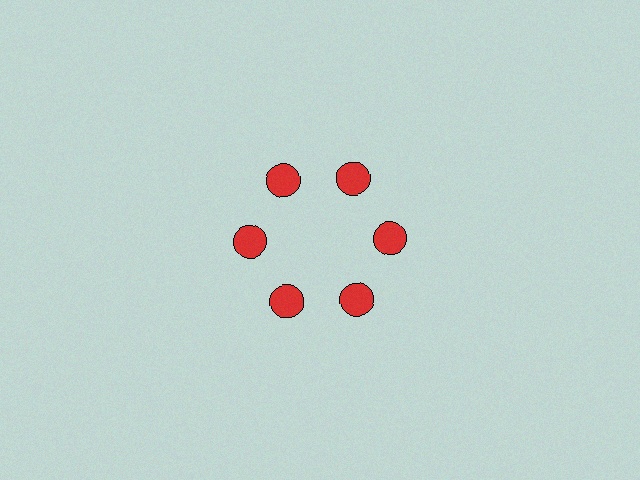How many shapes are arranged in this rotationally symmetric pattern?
There are 6 shapes, arranged in 6 groups of 1.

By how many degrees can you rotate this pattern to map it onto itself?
The pattern maps onto itself every 60 degrees of rotation.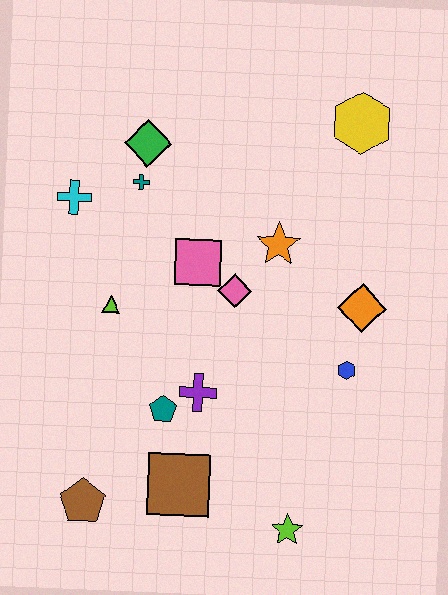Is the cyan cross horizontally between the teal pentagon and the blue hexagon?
No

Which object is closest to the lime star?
The brown square is closest to the lime star.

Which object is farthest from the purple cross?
The yellow hexagon is farthest from the purple cross.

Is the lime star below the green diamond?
Yes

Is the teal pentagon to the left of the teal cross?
No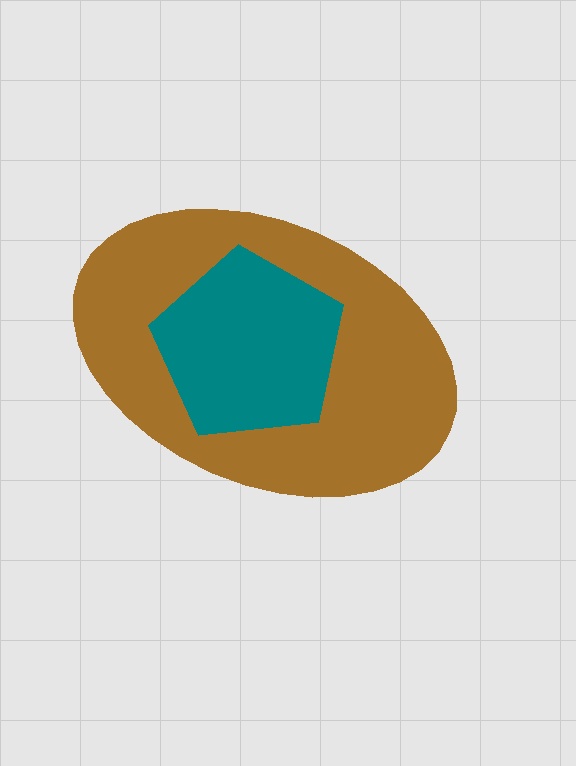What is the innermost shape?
The teal pentagon.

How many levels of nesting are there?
2.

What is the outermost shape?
The brown ellipse.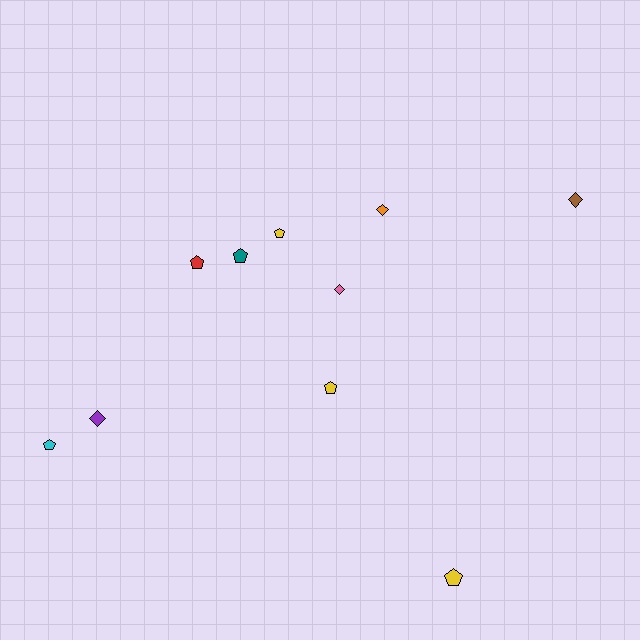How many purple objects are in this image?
There is 1 purple object.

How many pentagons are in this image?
There are 6 pentagons.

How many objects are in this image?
There are 10 objects.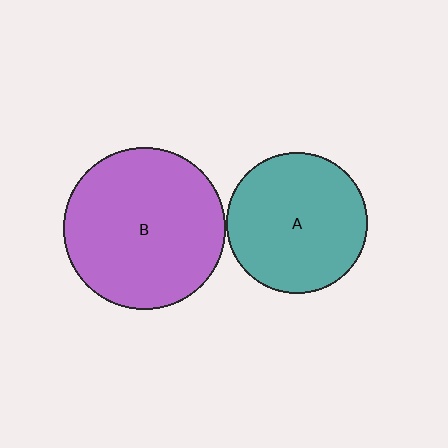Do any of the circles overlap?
No, none of the circles overlap.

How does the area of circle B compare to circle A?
Approximately 1.3 times.